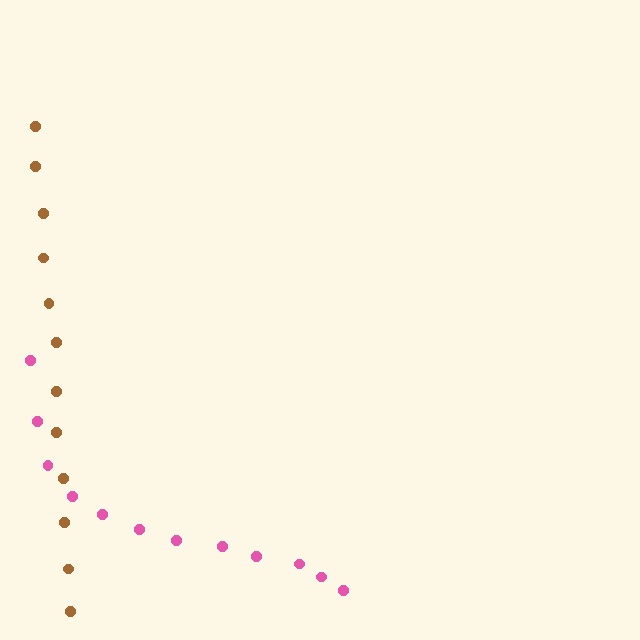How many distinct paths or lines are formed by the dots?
There are 2 distinct paths.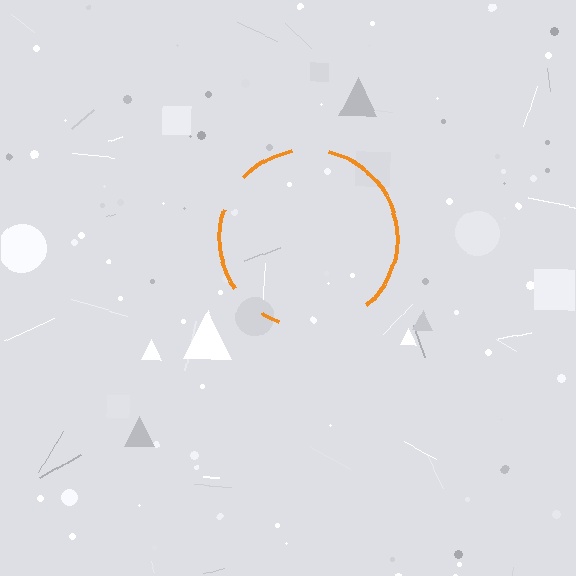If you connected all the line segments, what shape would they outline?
They would outline a circle.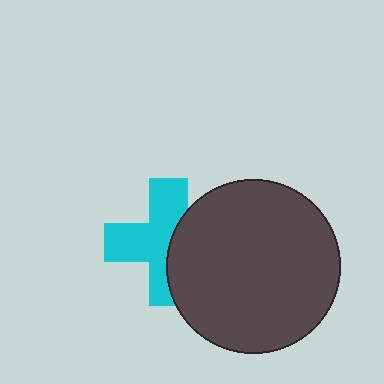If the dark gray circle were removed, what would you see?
You would see the complete cyan cross.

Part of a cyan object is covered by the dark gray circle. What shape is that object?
It is a cross.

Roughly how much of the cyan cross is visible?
About half of it is visible (roughly 61%).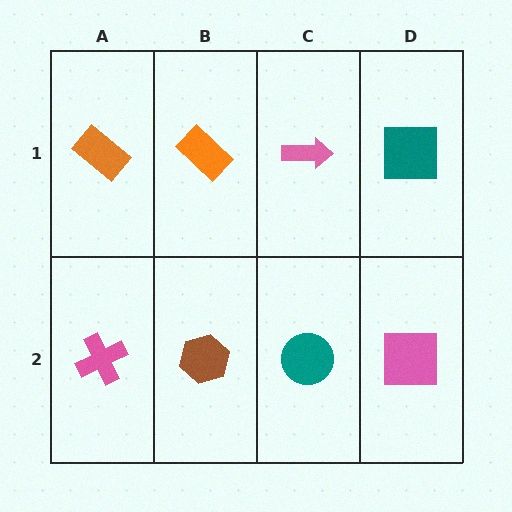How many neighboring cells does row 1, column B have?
3.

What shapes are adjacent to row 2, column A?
An orange rectangle (row 1, column A), a brown hexagon (row 2, column B).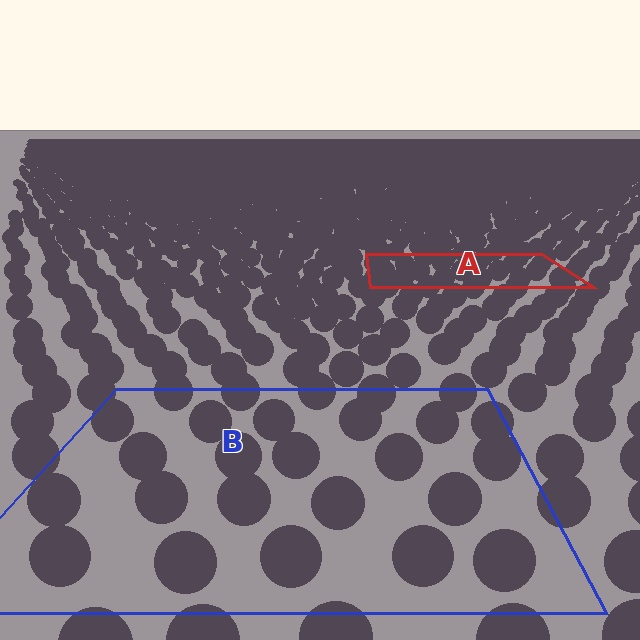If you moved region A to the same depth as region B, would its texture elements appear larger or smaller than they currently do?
They would appear larger. At a closer depth, the same texture elements are projected at a bigger on-screen size.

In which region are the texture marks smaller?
The texture marks are smaller in region A, because it is farther away.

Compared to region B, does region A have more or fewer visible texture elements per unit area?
Region A has more texture elements per unit area — they are packed more densely because it is farther away.